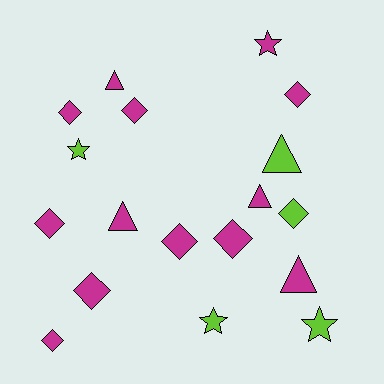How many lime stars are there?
There are 3 lime stars.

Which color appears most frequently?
Magenta, with 13 objects.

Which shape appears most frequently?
Diamond, with 9 objects.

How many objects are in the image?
There are 18 objects.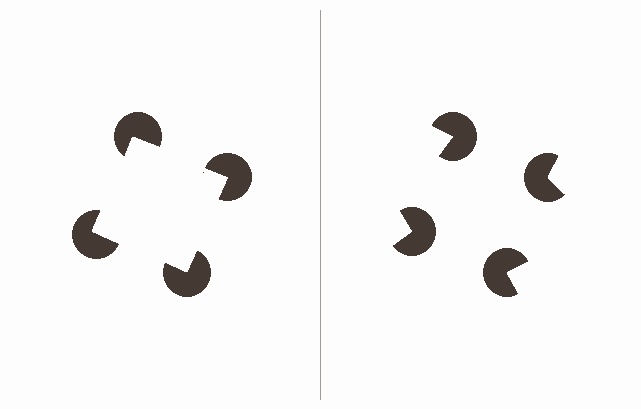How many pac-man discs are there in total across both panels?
8 — 4 on each side.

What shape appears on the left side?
An illusory square.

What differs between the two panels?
The pac-man discs are positioned identically on both sides; only the wedge orientations differ. On the left they align to a square; on the right they are misaligned.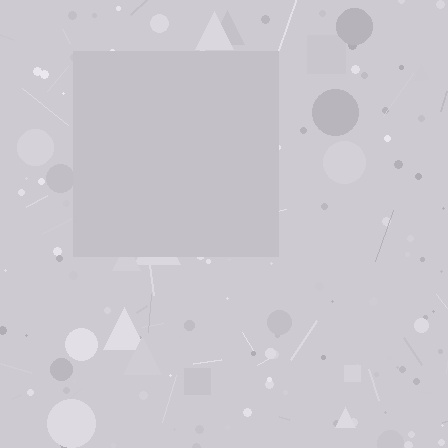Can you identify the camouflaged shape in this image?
The camouflaged shape is a square.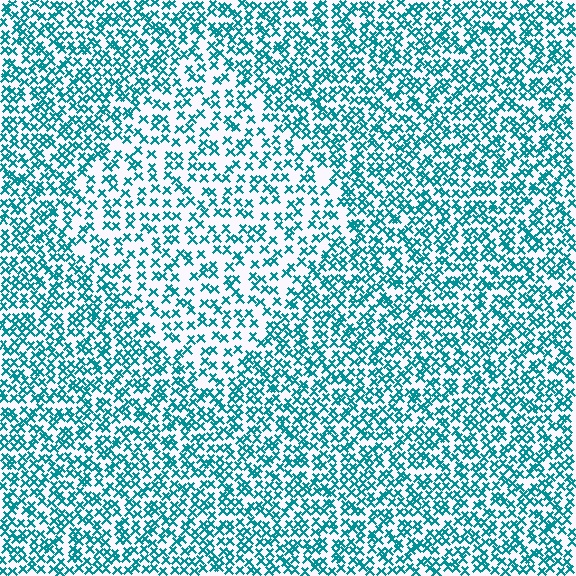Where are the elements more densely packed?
The elements are more densely packed outside the diamond boundary.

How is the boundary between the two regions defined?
The boundary is defined by a change in element density (approximately 1.7x ratio). All elements are the same color, size, and shape.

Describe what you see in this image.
The image contains small teal elements arranged at two different densities. A diamond-shaped region is visible where the elements are less densely packed than the surrounding area.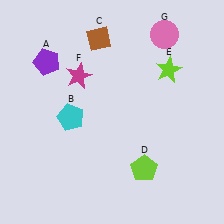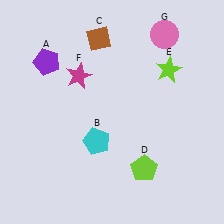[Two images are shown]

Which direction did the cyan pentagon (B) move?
The cyan pentagon (B) moved right.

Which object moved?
The cyan pentagon (B) moved right.